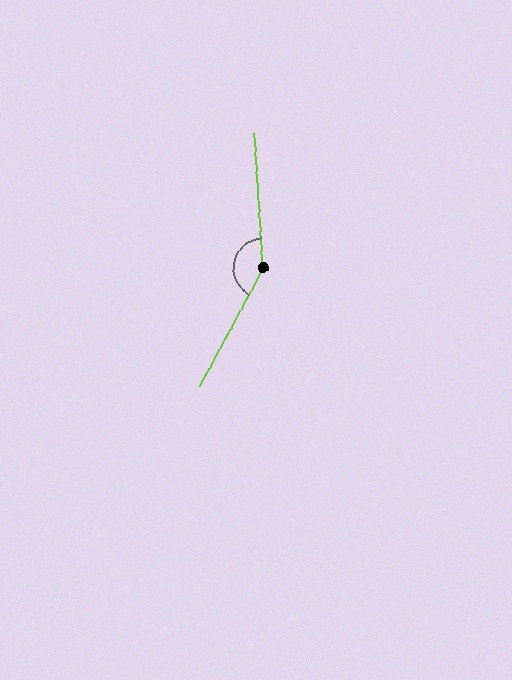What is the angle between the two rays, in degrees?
Approximately 148 degrees.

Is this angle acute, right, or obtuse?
It is obtuse.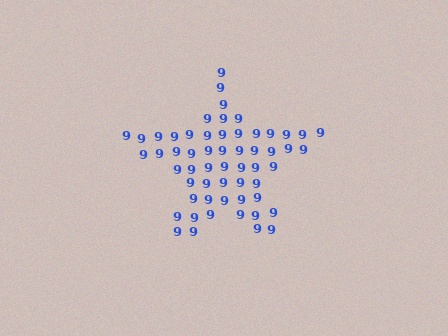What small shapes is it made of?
It is made of small digit 9's.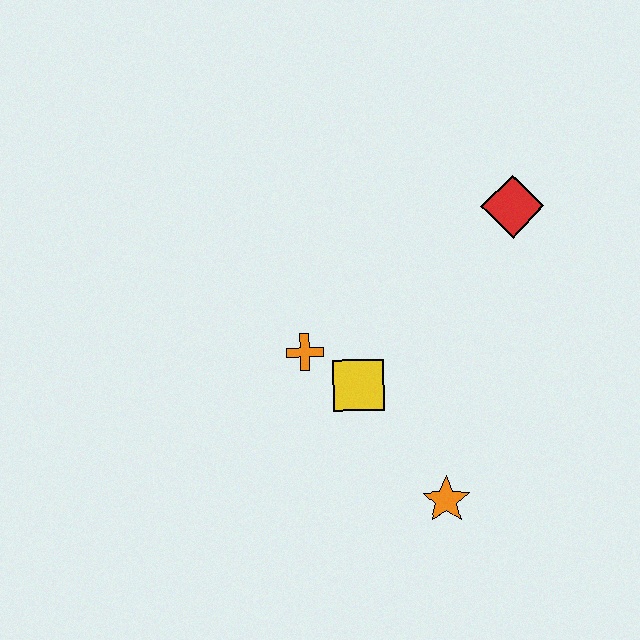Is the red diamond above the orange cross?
Yes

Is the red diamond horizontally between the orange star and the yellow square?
No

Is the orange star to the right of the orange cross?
Yes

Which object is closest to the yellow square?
The orange cross is closest to the yellow square.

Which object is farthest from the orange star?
The red diamond is farthest from the orange star.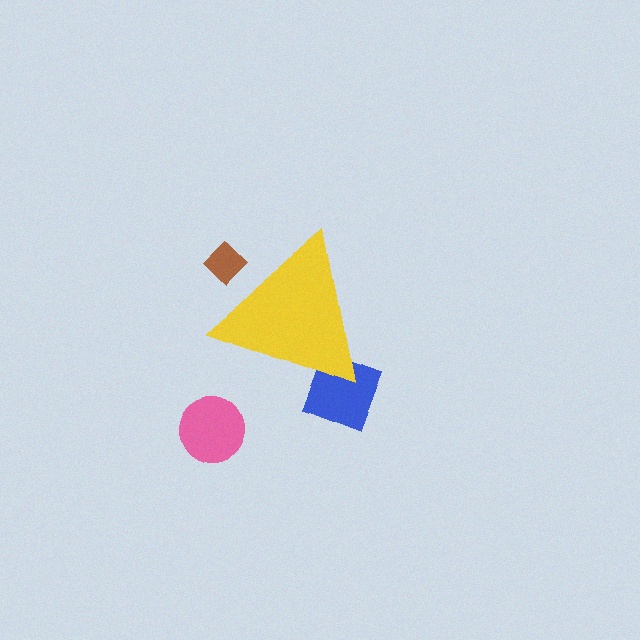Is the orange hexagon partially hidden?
Yes, the orange hexagon is partially hidden behind the yellow triangle.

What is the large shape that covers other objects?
A yellow triangle.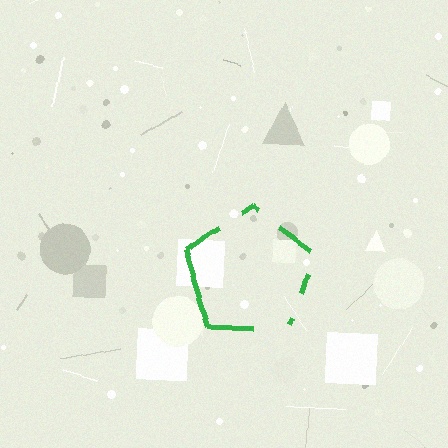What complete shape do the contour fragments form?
The contour fragments form a pentagon.